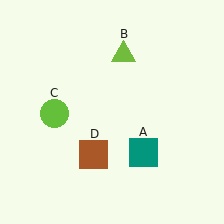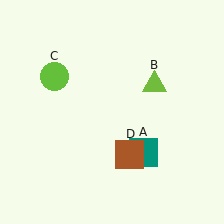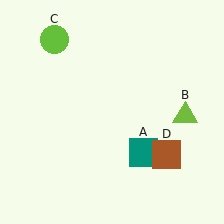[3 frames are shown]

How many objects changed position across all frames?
3 objects changed position: lime triangle (object B), lime circle (object C), brown square (object D).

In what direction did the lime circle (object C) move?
The lime circle (object C) moved up.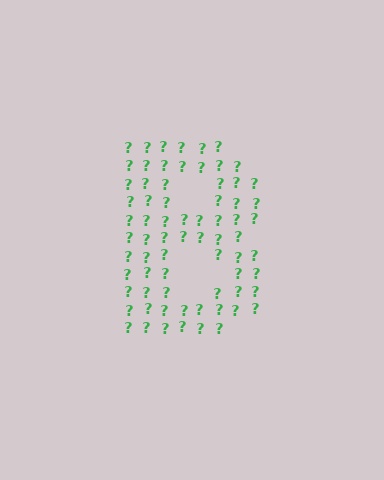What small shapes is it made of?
It is made of small question marks.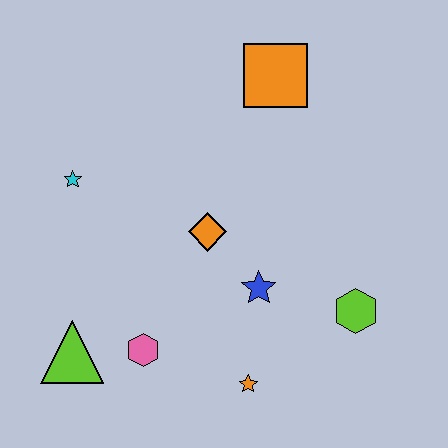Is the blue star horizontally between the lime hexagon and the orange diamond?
Yes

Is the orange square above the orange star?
Yes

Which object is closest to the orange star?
The blue star is closest to the orange star.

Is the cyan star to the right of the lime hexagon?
No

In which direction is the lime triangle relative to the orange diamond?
The lime triangle is to the left of the orange diamond.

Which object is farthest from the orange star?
The orange square is farthest from the orange star.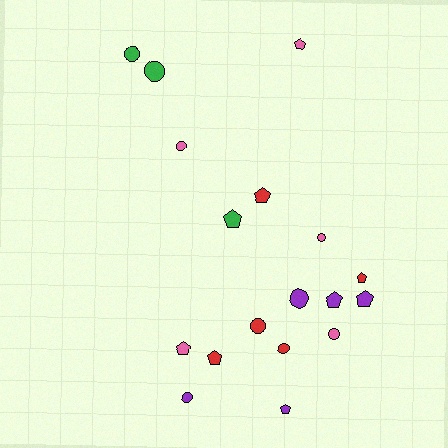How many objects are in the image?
There are 18 objects.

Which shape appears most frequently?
Circle, with 9 objects.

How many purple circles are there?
There are 2 purple circles.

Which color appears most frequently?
Pink, with 5 objects.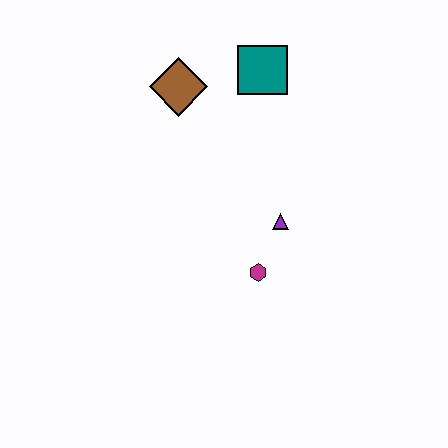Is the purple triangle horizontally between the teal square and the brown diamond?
No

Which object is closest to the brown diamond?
The teal square is closest to the brown diamond.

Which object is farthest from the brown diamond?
The magenta hexagon is farthest from the brown diamond.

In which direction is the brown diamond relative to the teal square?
The brown diamond is to the left of the teal square.